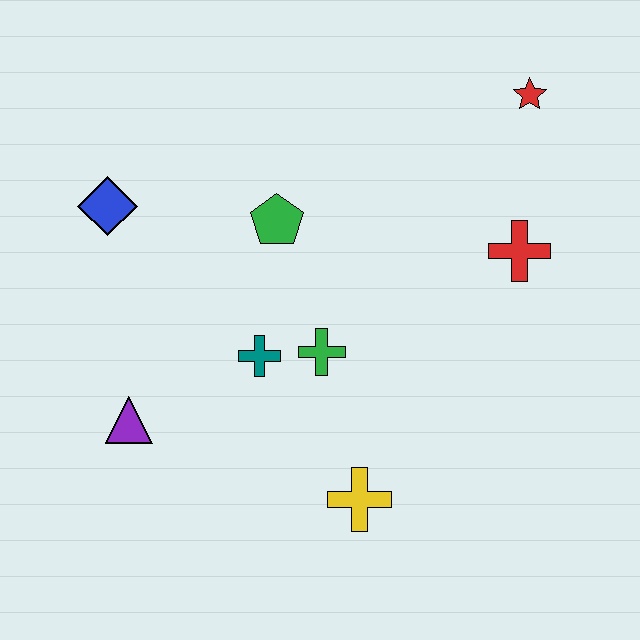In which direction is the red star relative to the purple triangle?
The red star is to the right of the purple triangle.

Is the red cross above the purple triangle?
Yes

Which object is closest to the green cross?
The teal cross is closest to the green cross.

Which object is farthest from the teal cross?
The red star is farthest from the teal cross.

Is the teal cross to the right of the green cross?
No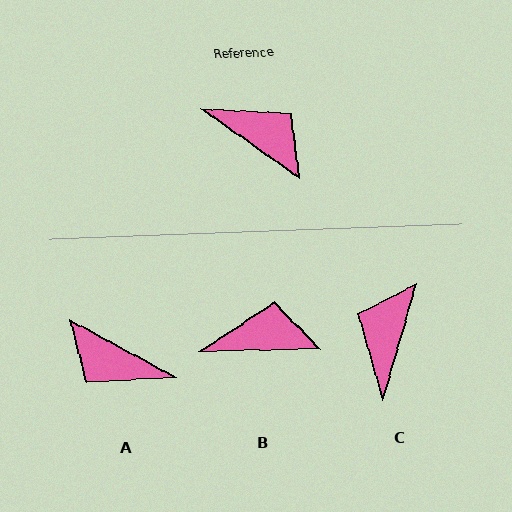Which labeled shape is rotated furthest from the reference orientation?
A, about 173 degrees away.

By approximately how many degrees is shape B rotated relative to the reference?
Approximately 36 degrees counter-clockwise.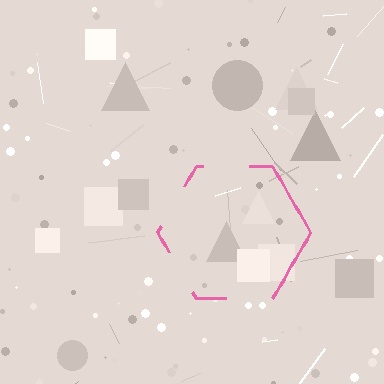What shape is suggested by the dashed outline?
The dashed outline suggests a hexagon.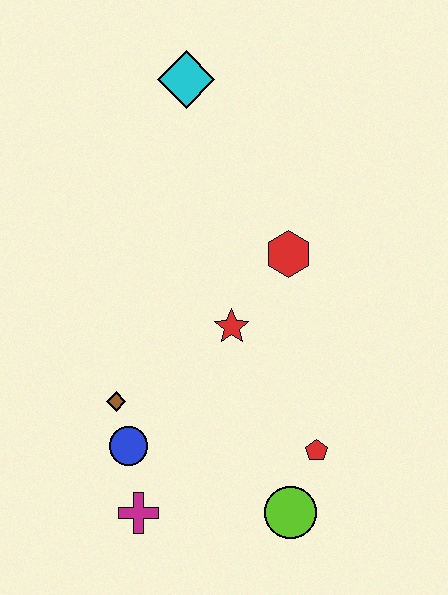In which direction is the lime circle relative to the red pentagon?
The lime circle is below the red pentagon.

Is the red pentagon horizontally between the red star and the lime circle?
No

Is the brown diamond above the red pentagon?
Yes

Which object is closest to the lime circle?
The red pentagon is closest to the lime circle.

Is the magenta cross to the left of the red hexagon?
Yes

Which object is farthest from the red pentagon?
The cyan diamond is farthest from the red pentagon.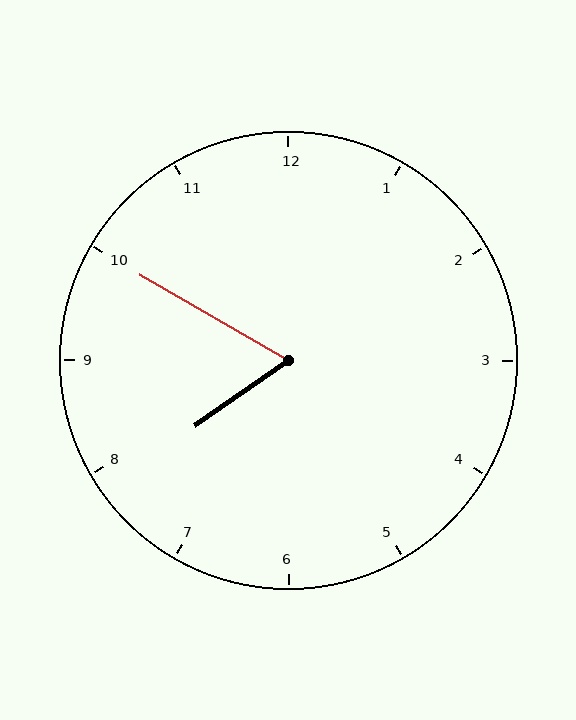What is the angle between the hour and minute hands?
Approximately 65 degrees.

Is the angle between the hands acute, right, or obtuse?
It is acute.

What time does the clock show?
7:50.